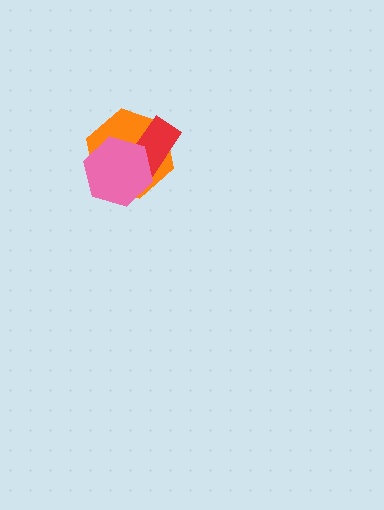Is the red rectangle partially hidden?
Yes, it is partially covered by another shape.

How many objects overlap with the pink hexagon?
2 objects overlap with the pink hexagon.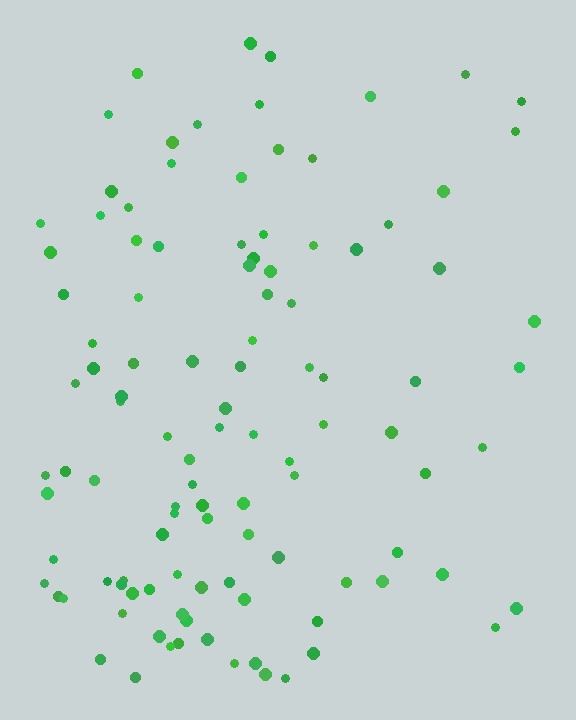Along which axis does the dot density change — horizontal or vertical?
Horizontal.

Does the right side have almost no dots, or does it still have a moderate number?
Still a moderate number, just noticeably fewer than the left.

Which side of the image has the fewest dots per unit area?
The right.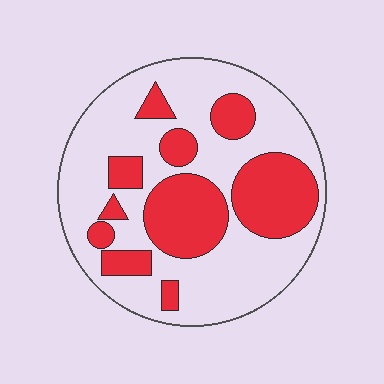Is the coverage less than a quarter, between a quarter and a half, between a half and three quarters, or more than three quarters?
Between a quarter and a half.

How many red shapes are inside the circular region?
10.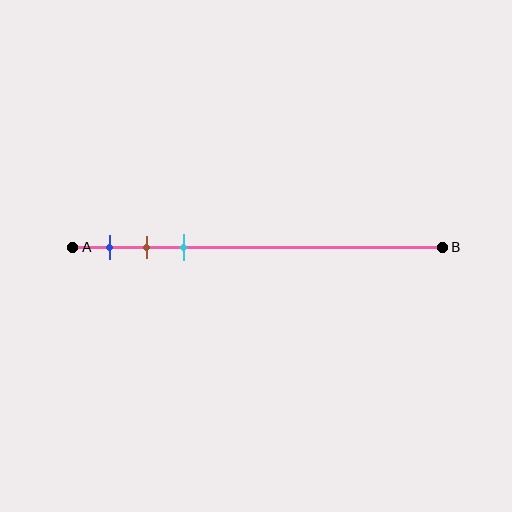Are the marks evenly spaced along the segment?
Yes, the marks are approximately evenly spaced.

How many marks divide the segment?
There are 3 marks dividing the segment.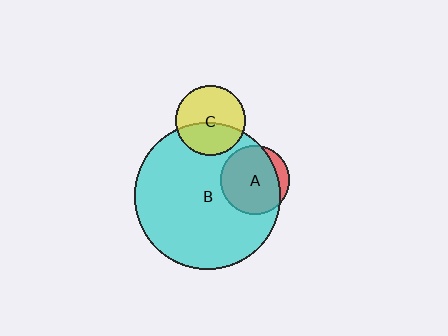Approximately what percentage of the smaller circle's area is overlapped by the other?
Approximately 40%.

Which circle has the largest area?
Circle B (cyan).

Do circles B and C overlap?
Yes.